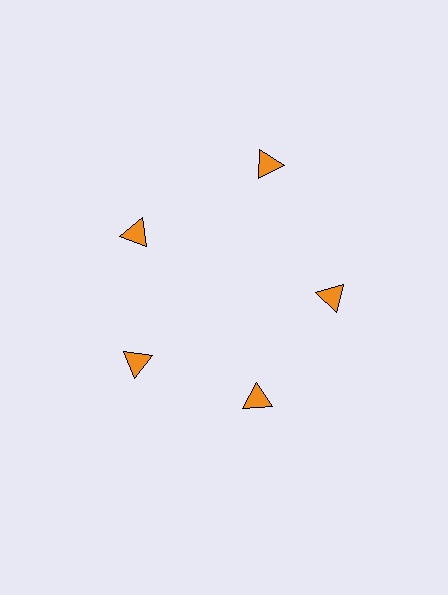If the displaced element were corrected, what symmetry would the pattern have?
It would have 5-fold rotational symmetry — the pattern would map onto itself every 72 degrees.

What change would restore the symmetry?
The symmetry would be restored by moving it inward, back onto the ring so that all 5 triangles sit at equal angles and equal distance from the center.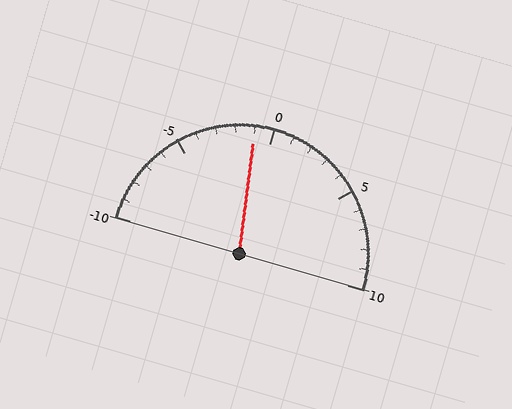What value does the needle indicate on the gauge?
The needle indicates approximately -1.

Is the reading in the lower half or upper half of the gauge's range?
The reading is in the lower half of the range (-10 to 10).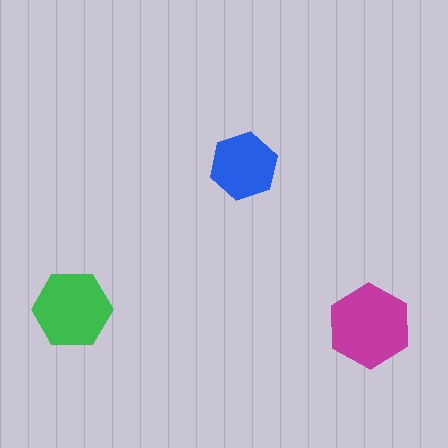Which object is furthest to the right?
The magenta hexagon is rightmost.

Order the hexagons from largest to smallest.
the magenta one, the green one, the blue one.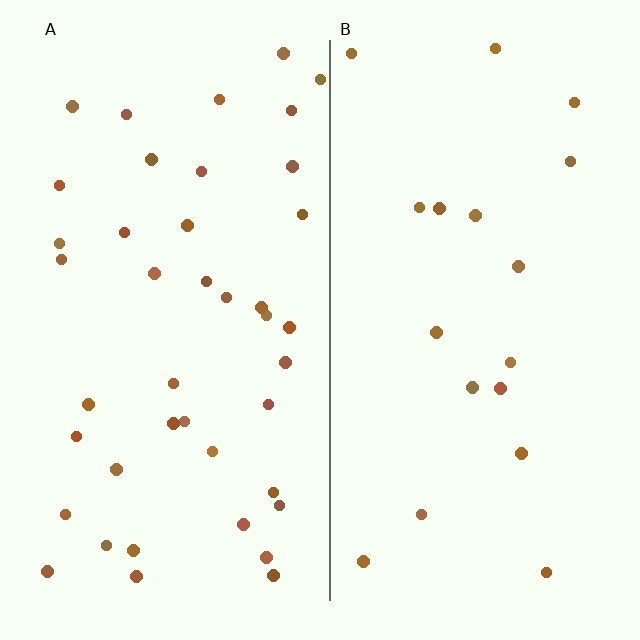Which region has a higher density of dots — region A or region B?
A (the left).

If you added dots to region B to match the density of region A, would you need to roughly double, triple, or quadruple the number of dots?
Approximately double.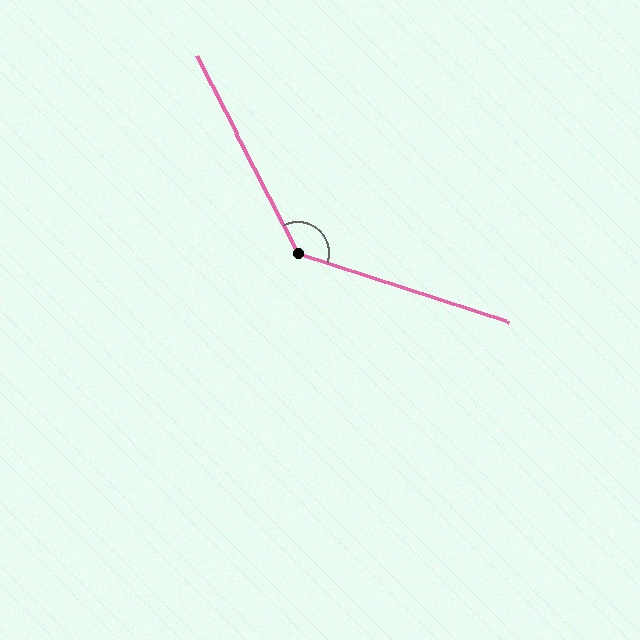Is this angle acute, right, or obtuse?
It is obtuse.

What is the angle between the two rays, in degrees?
Approximately 135 degrees.